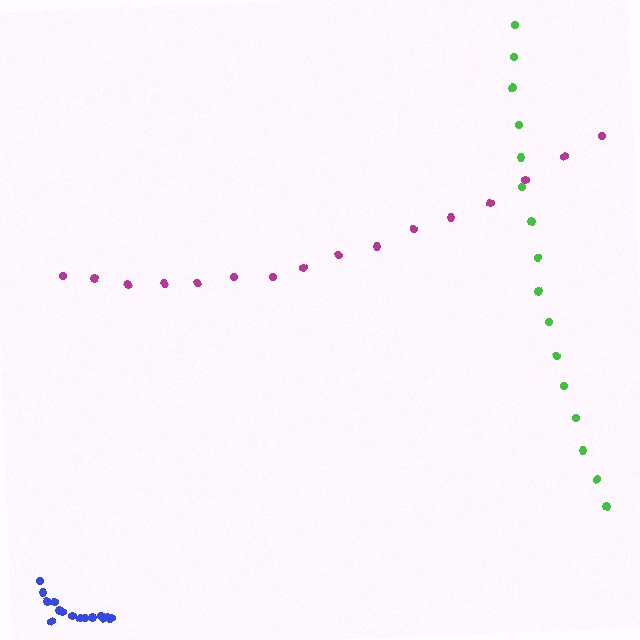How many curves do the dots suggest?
There are 3 distinct paths.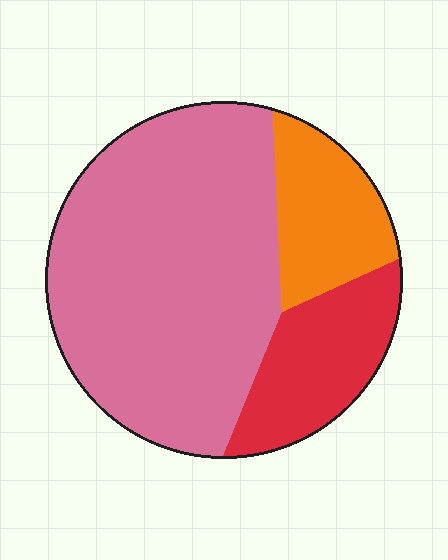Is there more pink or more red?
Pink.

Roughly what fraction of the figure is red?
Red takes up less than a quarter of the figure.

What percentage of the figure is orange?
Orange covers around 15% of the figure.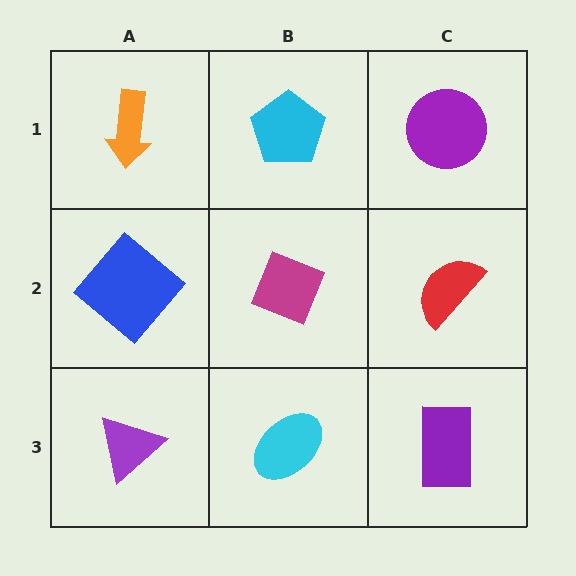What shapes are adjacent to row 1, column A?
A blue diamond (row 2, column A), a cyan pentagon (row 1, column B).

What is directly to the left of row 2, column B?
A blue diamond.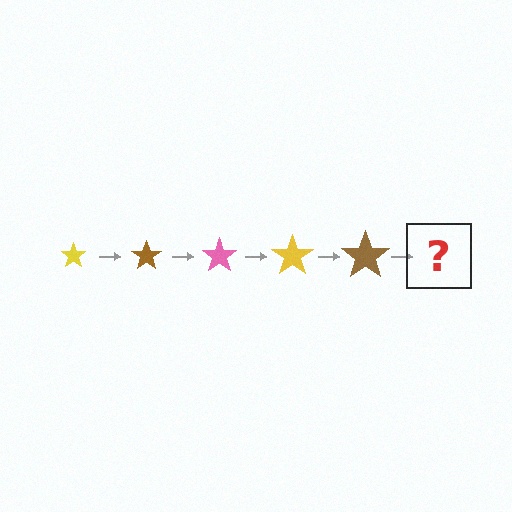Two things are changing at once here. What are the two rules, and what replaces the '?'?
The two rules are that the star grows larger each step and the color cycles through yellow, brown, and pink. The '?' should be a pink star, larger than the previous one.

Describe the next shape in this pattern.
It should be a pink star, larger than the previous one.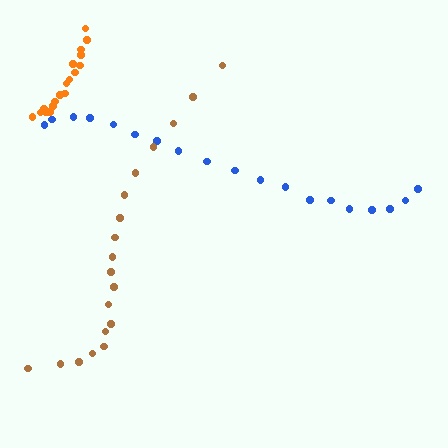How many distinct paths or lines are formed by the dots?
There are 3 distinct paths.